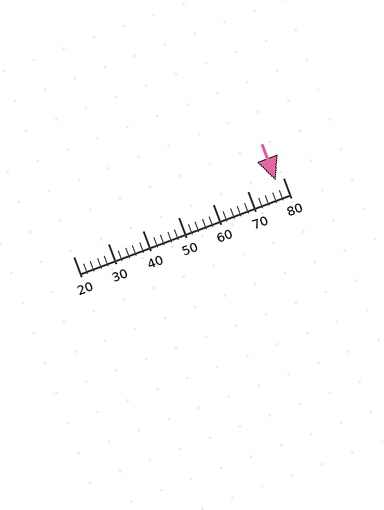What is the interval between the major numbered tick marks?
The major tick marks are spaced 10 units apart.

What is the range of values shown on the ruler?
The ruler shows values from 20 to 80.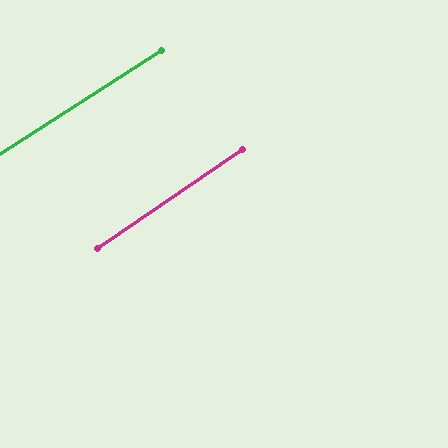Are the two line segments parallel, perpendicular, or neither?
Parallel — their directions differ by only 2.0°.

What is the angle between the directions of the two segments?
Approximately 2 degrees.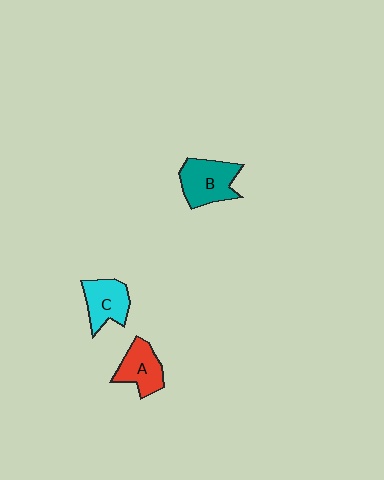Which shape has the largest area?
Shape B (teal).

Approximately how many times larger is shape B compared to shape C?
Approximately 1.2 times.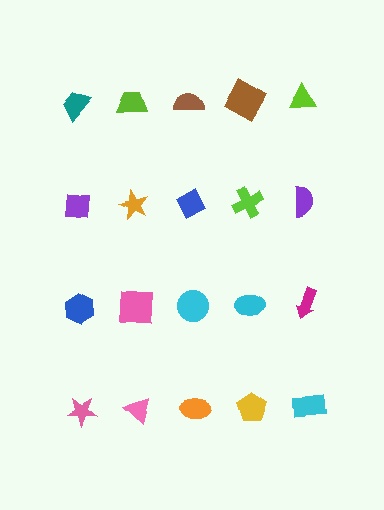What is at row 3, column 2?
A pink square.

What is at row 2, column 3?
A blue diamond.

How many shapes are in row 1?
5 shapes.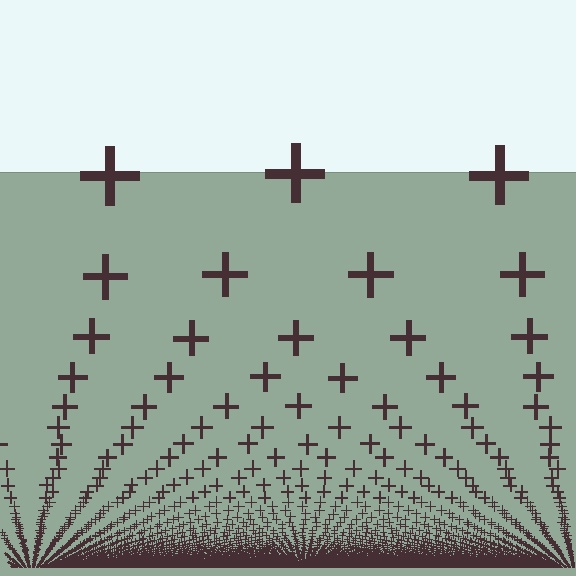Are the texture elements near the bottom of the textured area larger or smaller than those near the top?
Smaller. The gradient is inverted — elements near the bottom are smaller and denser.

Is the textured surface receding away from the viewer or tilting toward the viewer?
The surface appears to tilt toward the viewer. Texture elements get larger and sparser toward the top.